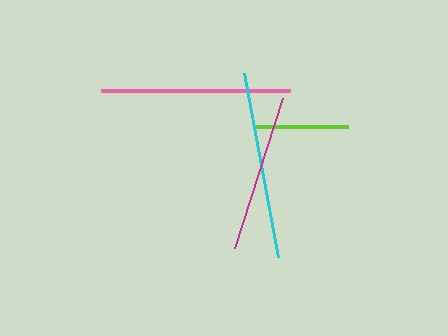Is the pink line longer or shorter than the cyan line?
The pink line is longer than the cyan line.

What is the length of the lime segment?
The lime segment is approximately 94 pixels long.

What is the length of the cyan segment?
The cyan segment is approximately 187 pixels long.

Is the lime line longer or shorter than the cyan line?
The cyan line is longer than the lime line.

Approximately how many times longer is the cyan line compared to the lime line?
The cyan line is approximately 2.0 times the length of the lime line.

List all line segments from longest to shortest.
From longest to shortest: pink, cyan, magenta, lime.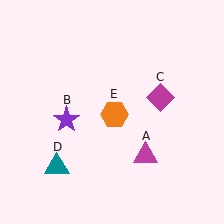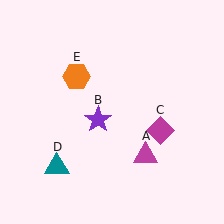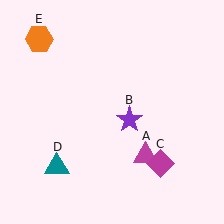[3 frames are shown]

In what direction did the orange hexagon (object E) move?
The orange hexagon (object E) moved up and to the left.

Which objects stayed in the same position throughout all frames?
Magenta triangle (object A) and teal triangle (object D) remained stationary.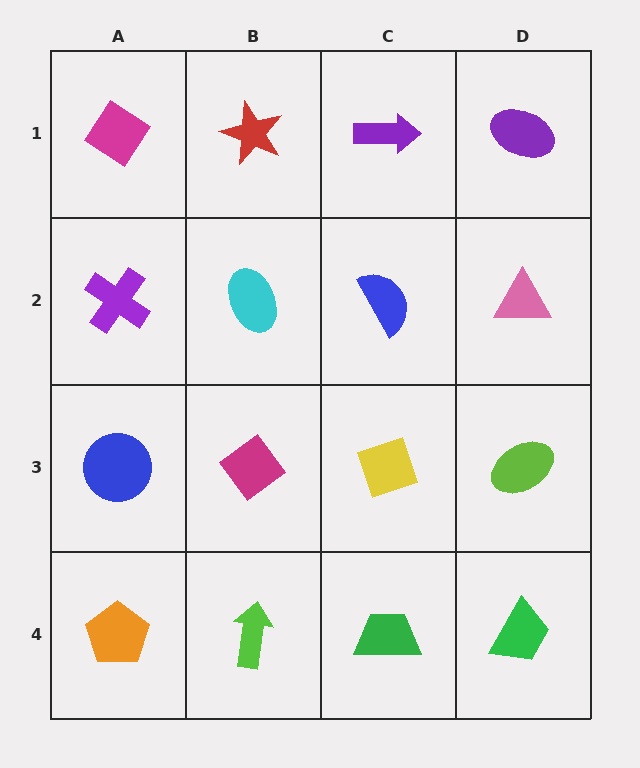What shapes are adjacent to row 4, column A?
A blue circle (row 3, column A), a lime arrow (row 4, column B).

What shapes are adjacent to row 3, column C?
A blue semicircle (row 2, column C), a green trapezoid (row 4, column C), a magenta diamond (row 3, column B), a lime ellipse (row 3, column D).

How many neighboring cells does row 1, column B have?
3.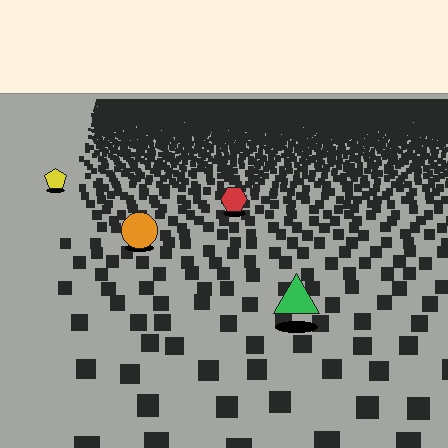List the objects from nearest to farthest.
From nearest to farthest: the green triangle, the orange circle, the red hexagon, the yellow pentagon.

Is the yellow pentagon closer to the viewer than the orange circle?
No. The orange circle is closer — you can tell from the texture gradient: the ground texture is coarser near it.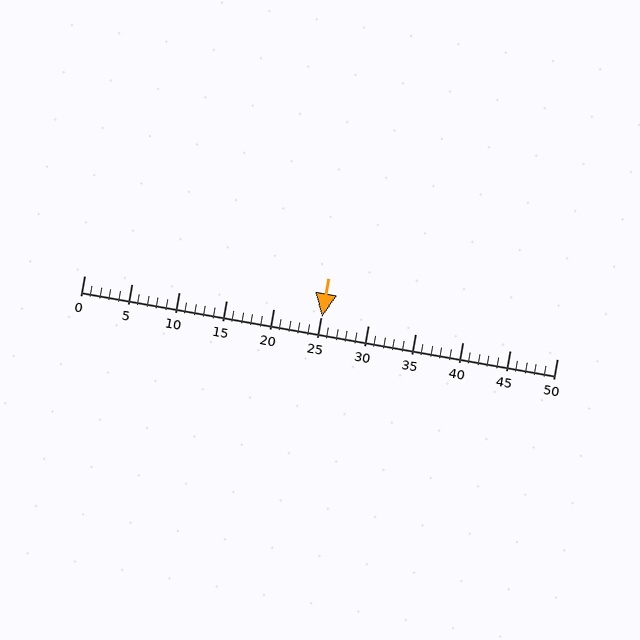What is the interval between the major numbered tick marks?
The major tick marks are spaced 5 units apart.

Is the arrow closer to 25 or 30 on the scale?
The arrow is closer to 25.